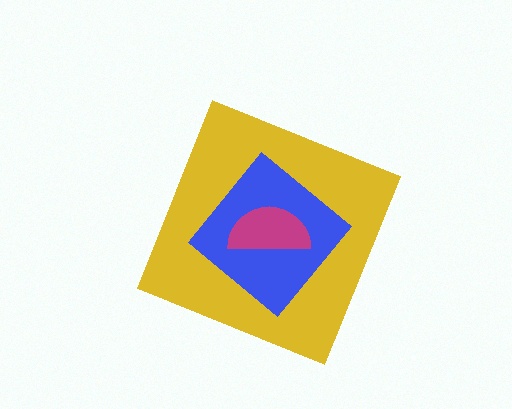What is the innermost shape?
The magenta semicircle.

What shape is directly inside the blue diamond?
The magenta semicircle.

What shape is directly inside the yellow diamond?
The blue diamond.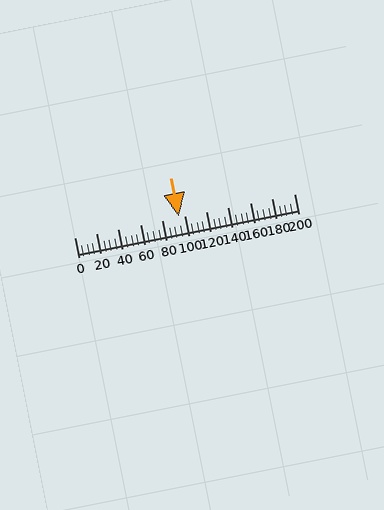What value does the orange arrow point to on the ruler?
The orange arrow points to approximately 95.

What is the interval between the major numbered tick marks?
The major tick marks are spaced 20 units apart.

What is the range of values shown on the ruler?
The ruler shows values from 0 to 200.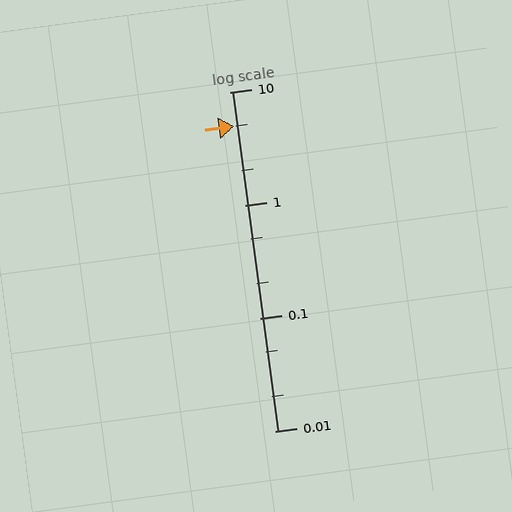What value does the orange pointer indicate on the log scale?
The pointer indicates approximately 5.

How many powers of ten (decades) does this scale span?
The scale spans 3 decades, from 0.01 to 10.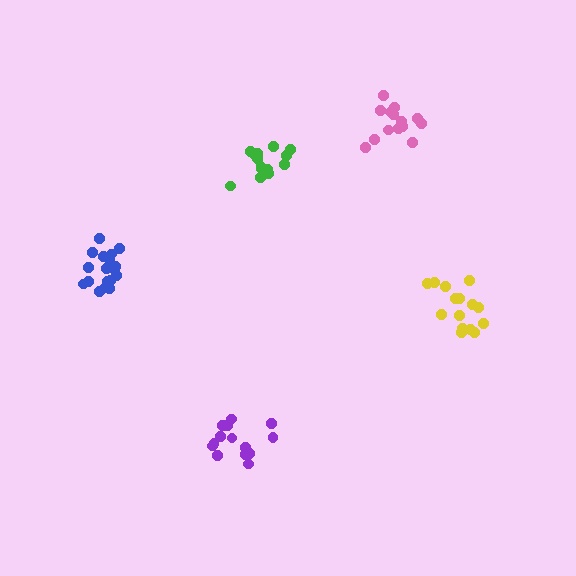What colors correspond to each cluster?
The clusters are colored: green, purple, blue, pink, yellow.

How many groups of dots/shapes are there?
There are 5 groups.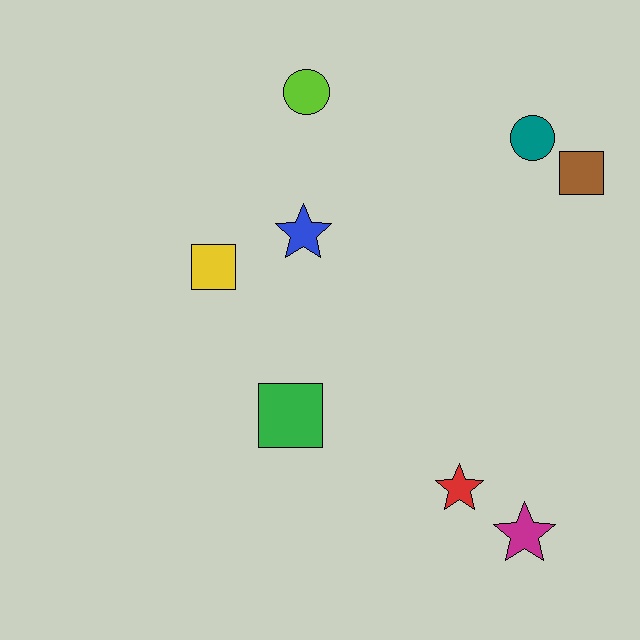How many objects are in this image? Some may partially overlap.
There are 8 objects.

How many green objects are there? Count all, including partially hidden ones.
There is 1 green object.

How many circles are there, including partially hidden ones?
There are 2 circles.